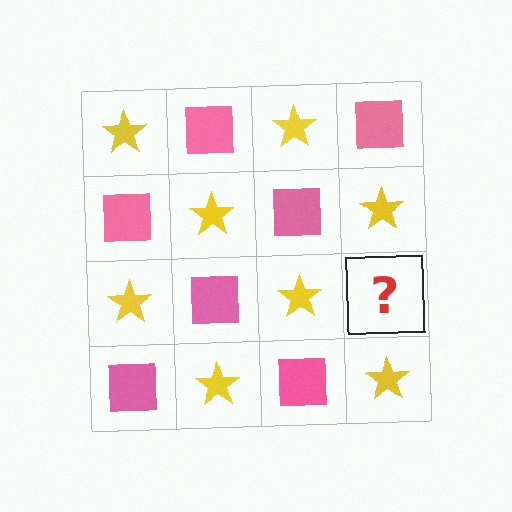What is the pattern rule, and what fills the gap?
The rule is that it alternates yellow star and pink square in a checkerboard pattern. The gap should be filled with a pink square.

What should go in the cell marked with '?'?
The missing cell should contain a pink square.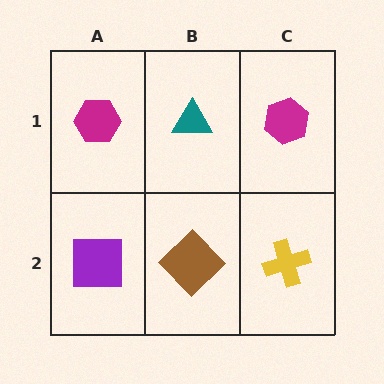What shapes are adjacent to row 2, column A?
A magenta hexagon (row 1, column A), a brown diamond (row 2, column B).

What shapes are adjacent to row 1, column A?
A purple square (row 2, column A), a teal triangle (row 1, column B).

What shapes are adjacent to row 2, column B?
A teal triangle (row 1, column B), a purple square (row 2, column A), a yellow cross (row 2, column C).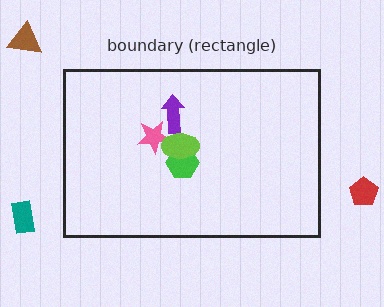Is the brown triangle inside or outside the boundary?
Outside.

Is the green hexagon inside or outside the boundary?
Inside.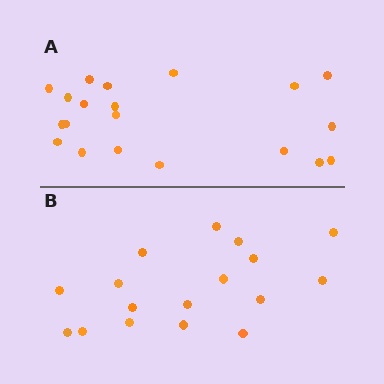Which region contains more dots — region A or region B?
Region A (the top region) has more dots.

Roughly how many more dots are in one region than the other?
Region A has just a few more — roughly 2 or 3 more dots than region B.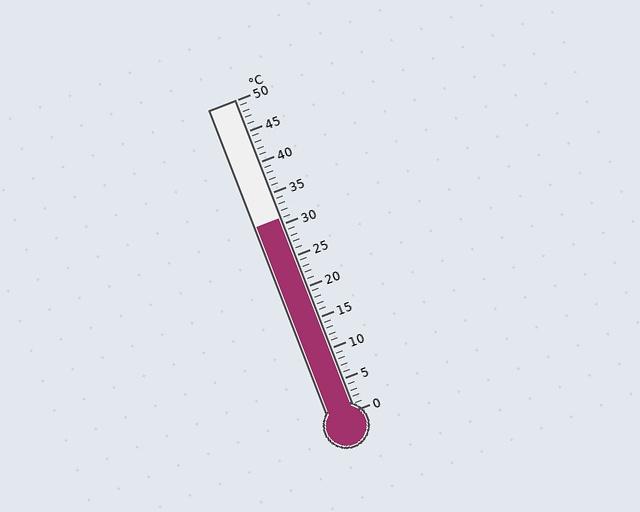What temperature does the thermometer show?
The thermometer shows approximately 31°C.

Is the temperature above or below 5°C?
The temperature is above 5°C.